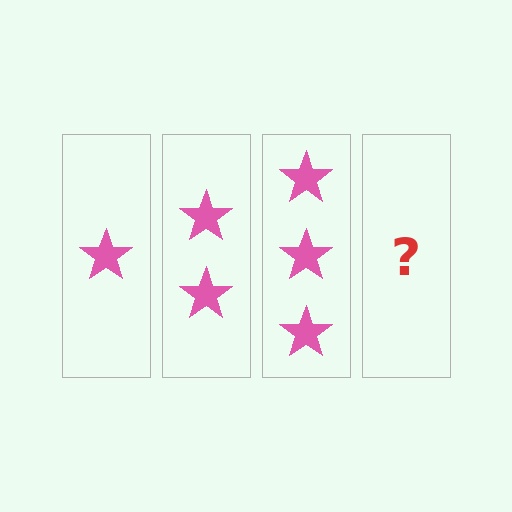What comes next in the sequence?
The next element should be 4 stars.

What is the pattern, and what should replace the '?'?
The pattern is that each step adds one more star. The '?' should be 4 stars.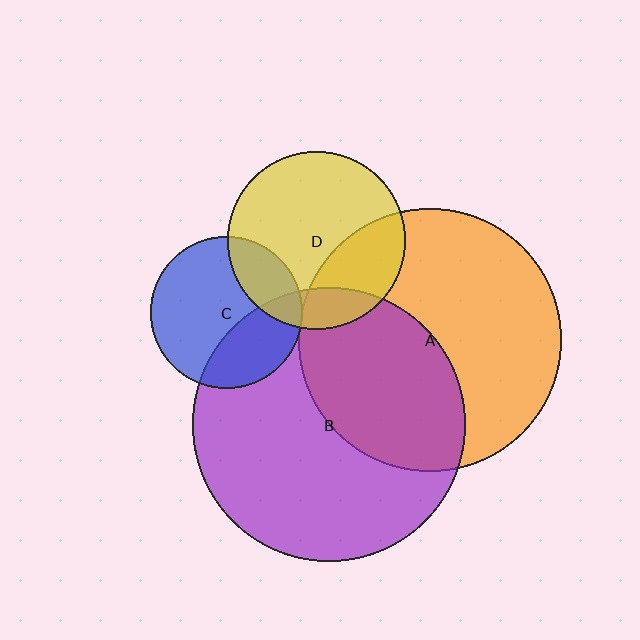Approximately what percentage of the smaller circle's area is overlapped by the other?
Approximately 30%.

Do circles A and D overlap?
Yes.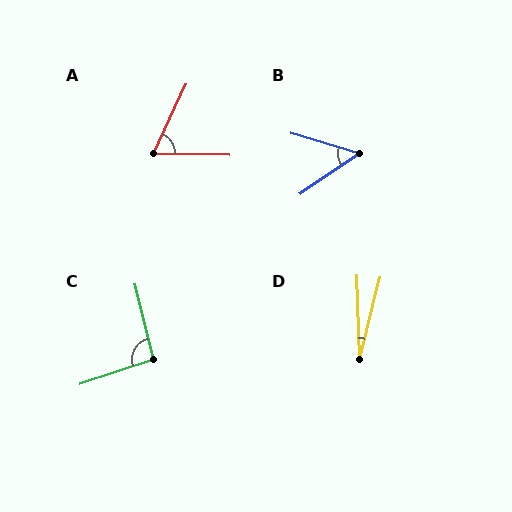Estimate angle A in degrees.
Approximately 67 degrees.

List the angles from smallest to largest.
D (16°), B (51°), A (67°), C (94°).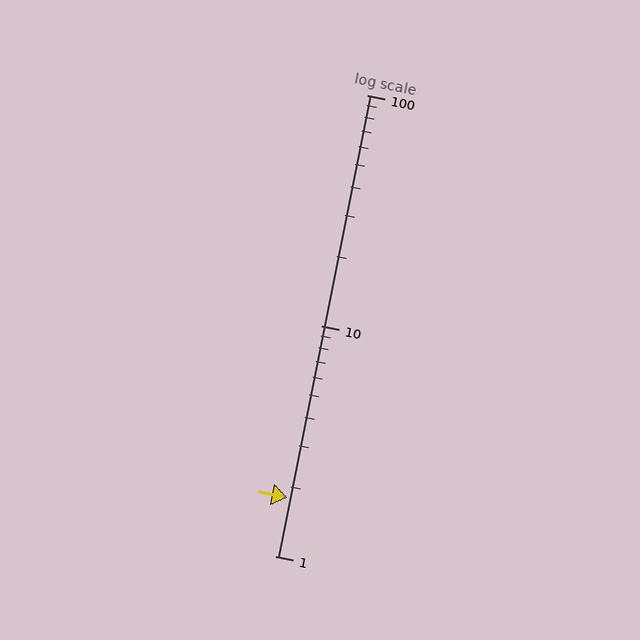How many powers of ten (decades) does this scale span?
The scale spans 2 decades, from 1 to 100.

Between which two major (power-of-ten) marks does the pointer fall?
The pointer is between 1 and 10.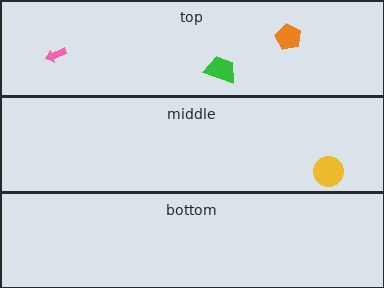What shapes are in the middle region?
The yellow circle.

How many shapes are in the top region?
3.